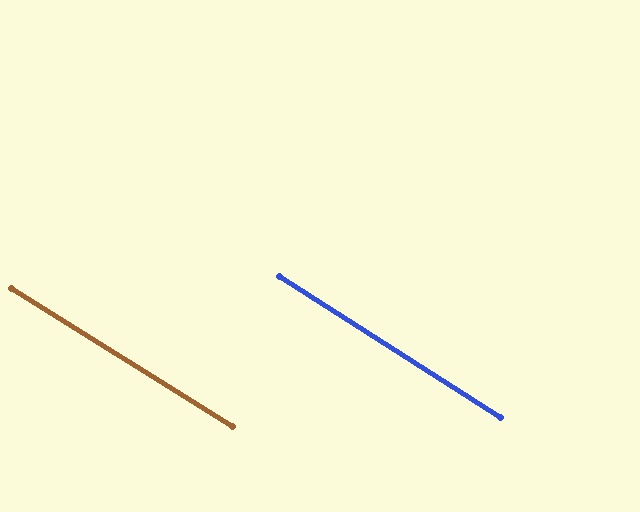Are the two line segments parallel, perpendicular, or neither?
Parallel — their directions differ by only 0.5°.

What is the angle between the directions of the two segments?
Approximately 1 degree.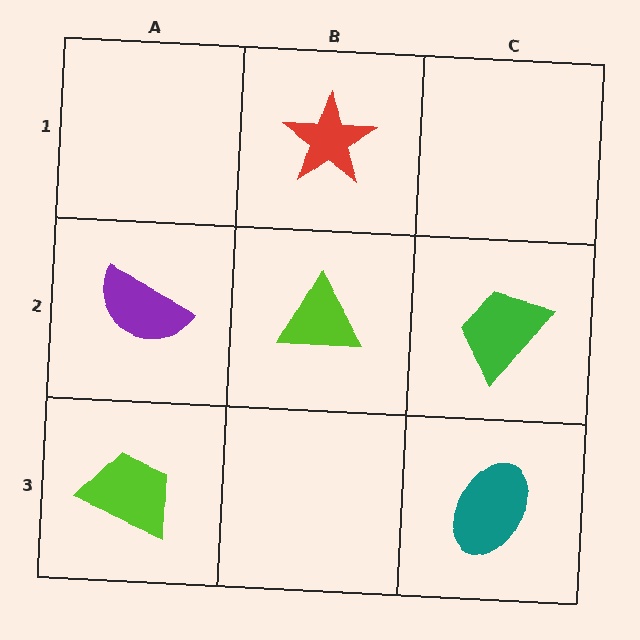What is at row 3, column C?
A teal ellipse.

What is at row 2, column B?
A lime triangle.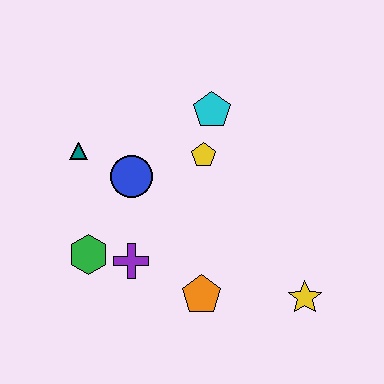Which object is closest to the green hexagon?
The purple cross is closest to the green hexagon.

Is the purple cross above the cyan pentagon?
No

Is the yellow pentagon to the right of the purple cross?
Yes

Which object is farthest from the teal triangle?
The yellow star is farthest from the teal triangle.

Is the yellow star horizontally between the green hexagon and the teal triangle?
No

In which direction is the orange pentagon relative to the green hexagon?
The orange pentagon is to the right of the green hexagon.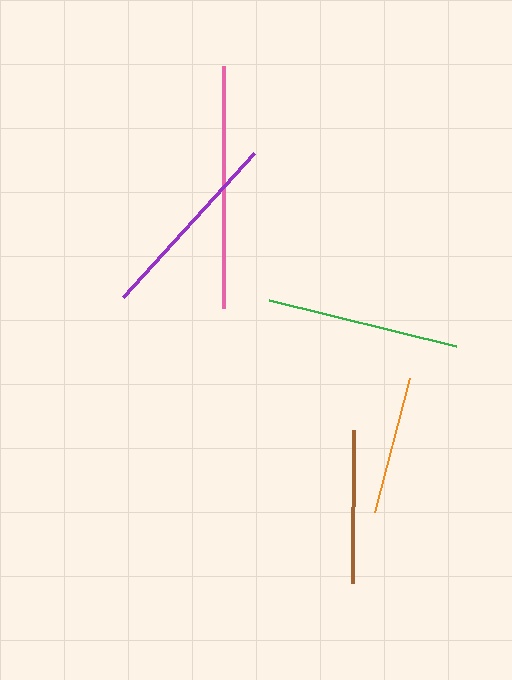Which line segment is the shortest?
The orange line is the shortest at approximately 139 pixels.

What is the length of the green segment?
The green segment is approximately 192 pixels long.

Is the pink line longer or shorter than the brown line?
The pink line is longer than the brown line.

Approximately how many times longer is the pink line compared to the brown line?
The pink line is approximately 1.6 times the length of the brown line.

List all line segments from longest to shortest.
From longest to shortest: pink, purple, green, brown, orange.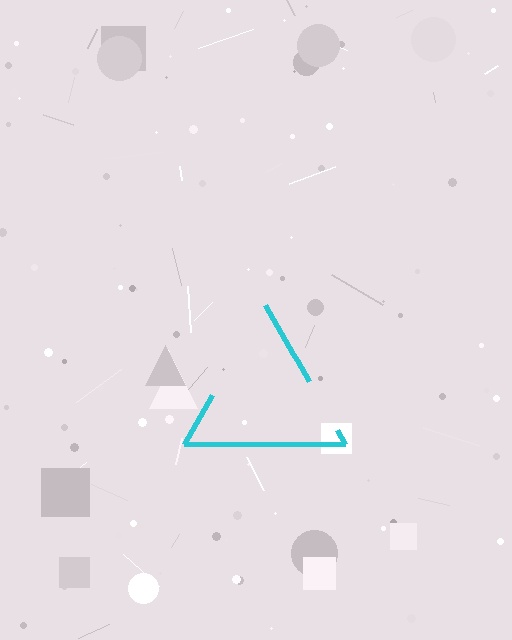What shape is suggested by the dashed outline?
The dashed outline suggests a triangle.